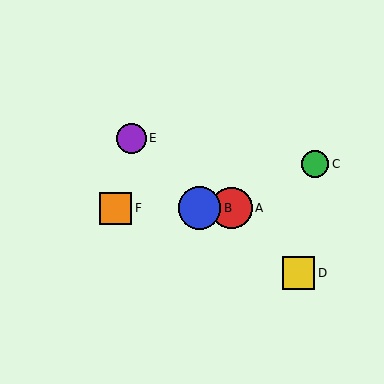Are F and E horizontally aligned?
No, F is at y≈208 and E is at y≈138.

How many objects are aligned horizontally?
3 objects (A, B, F) are aligned horizontally.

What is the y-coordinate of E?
Object E is at y≈138.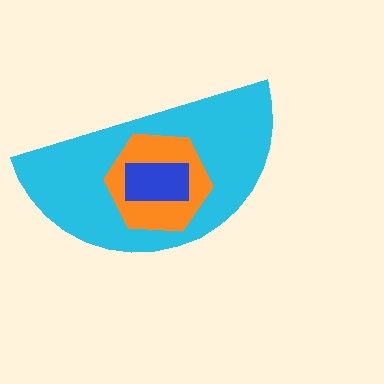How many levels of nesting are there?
3.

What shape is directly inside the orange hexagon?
The blue rectangle.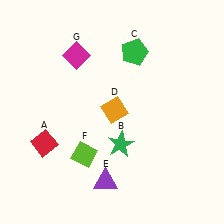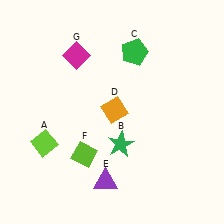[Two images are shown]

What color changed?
The diamond (A) changed from red in Image 1 to lime in Image 2.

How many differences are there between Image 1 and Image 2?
There is 1 difference between the two images.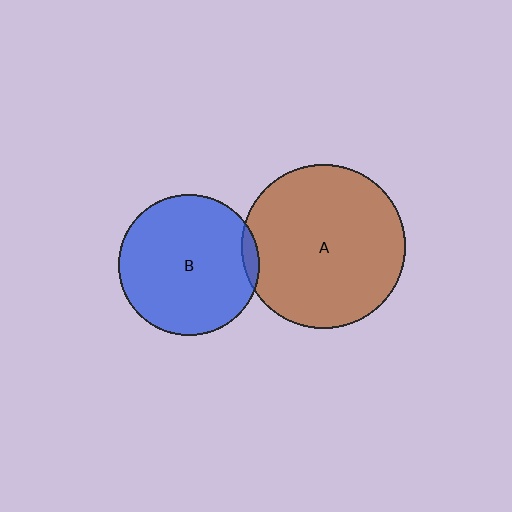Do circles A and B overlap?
Yes.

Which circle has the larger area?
Circle A (brown).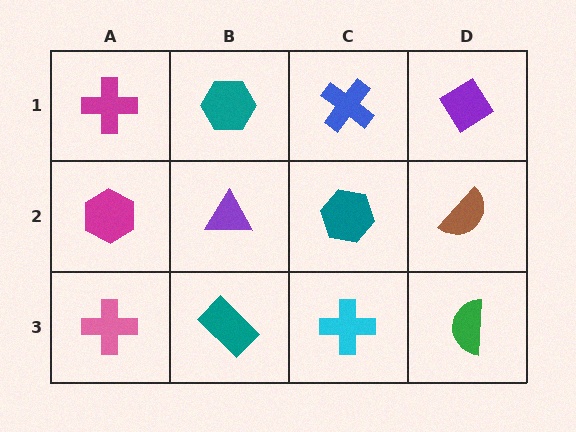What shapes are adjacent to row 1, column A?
A magenta hexagon (row 2, column A), a teal hexagon (row 1, column B).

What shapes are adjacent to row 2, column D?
A purple diamond (row 1, column D), a green semicircle (row 3, column D), a teal hexagon (row 2, column C).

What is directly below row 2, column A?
A pink cross.